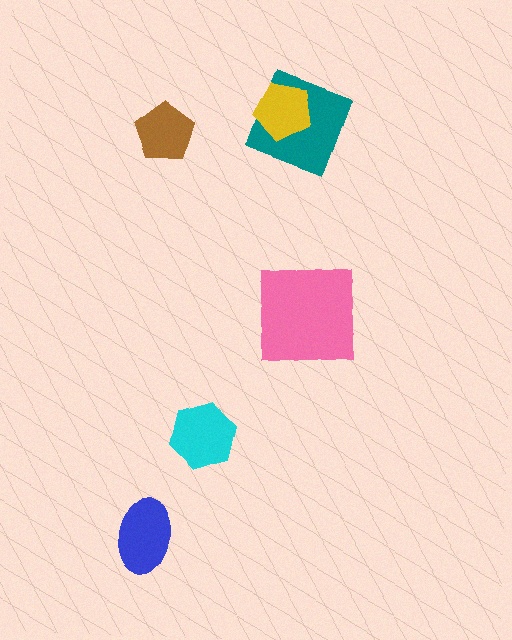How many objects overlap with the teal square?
1 object overlaps with the teal square.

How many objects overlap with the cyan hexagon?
0 objects overlap with the cyan hexagon.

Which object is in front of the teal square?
The yellow pentagon is in front of the teal square.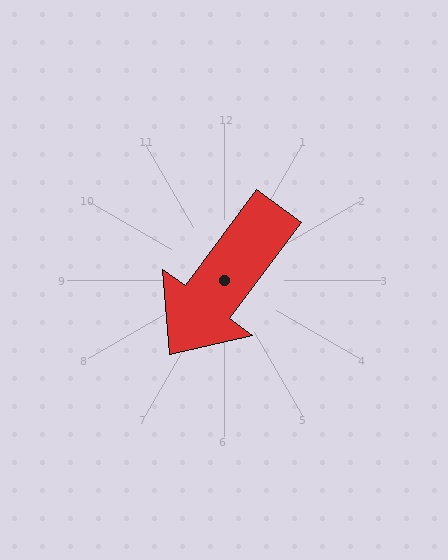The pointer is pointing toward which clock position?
Roughly 7 o'clock.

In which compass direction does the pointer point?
Southwest.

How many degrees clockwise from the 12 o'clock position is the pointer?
Approximately 216 degrees.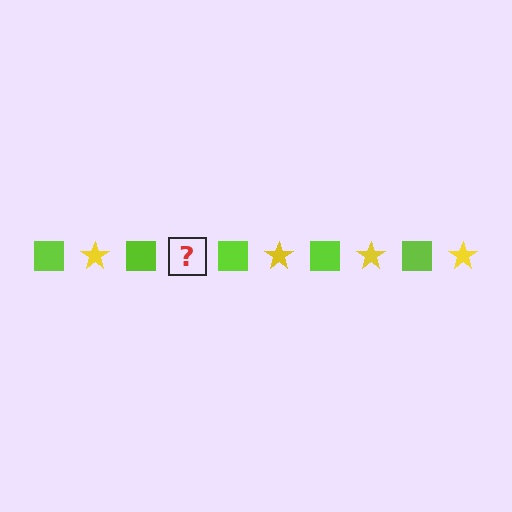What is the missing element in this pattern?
The missing element is a yellow star.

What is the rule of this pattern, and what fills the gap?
The rule is that the pattern alternates between lime square and yellow star. The gap should be filled with a yellow star.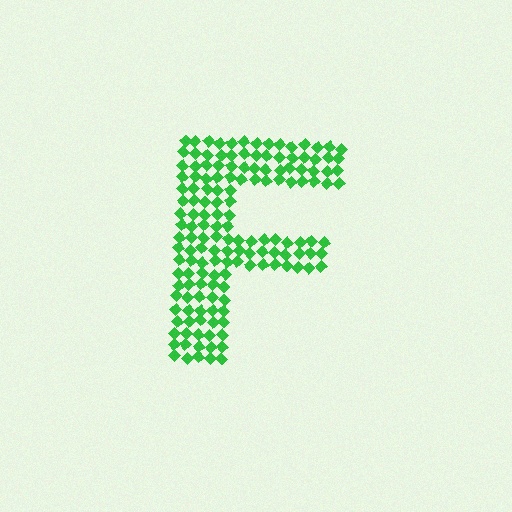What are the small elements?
The small elements are diamonds.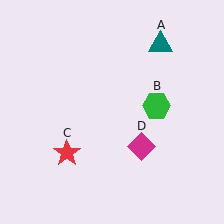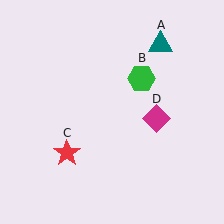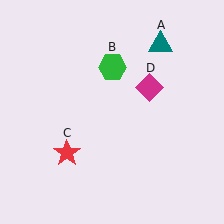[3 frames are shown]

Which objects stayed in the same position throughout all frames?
Teal triangle (object A) and red star (object C) remained stationary.